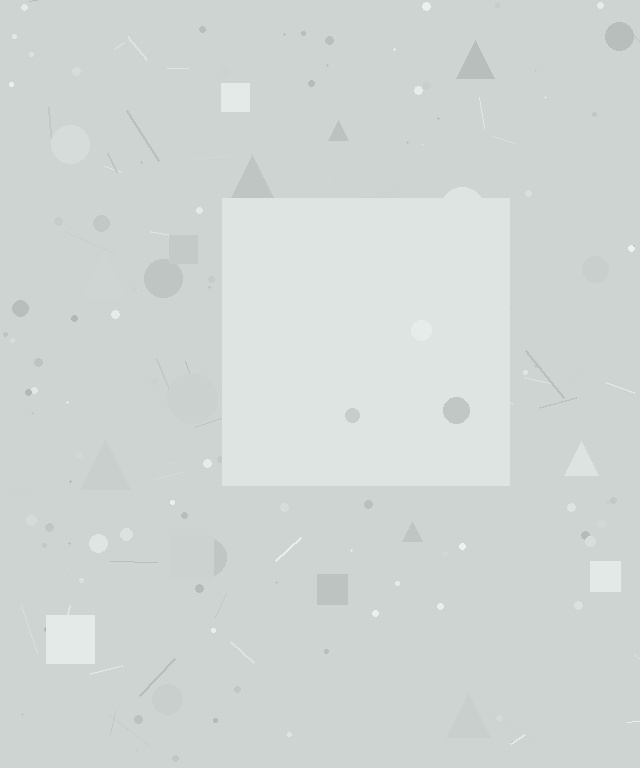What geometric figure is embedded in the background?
A square is embedded in the background.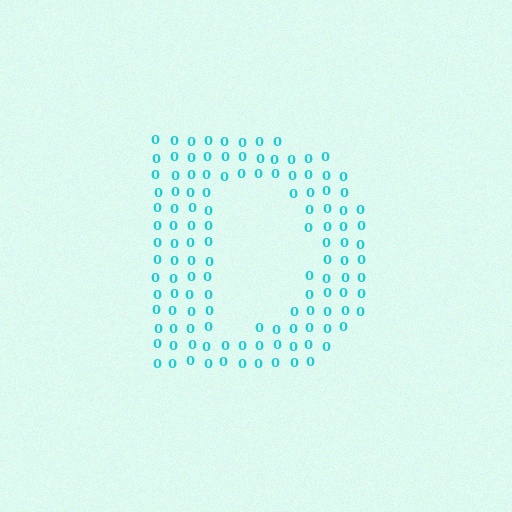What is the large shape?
The large shape is the letter D.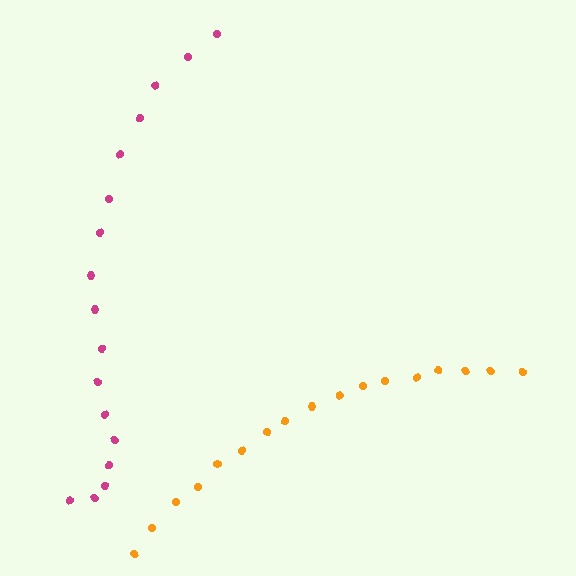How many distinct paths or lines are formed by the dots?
There are 2 distinct paths.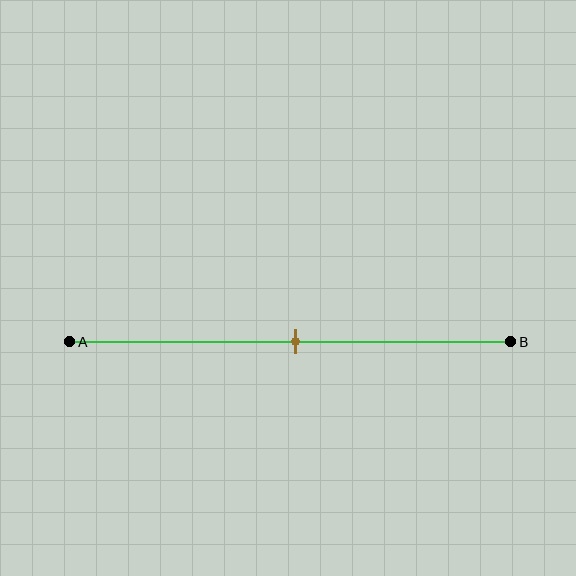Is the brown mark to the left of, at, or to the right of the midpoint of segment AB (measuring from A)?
The brown mark is approximately at the midpoint of segment AB.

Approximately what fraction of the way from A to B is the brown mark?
The brown mark is approximately 50% of the way from A to B.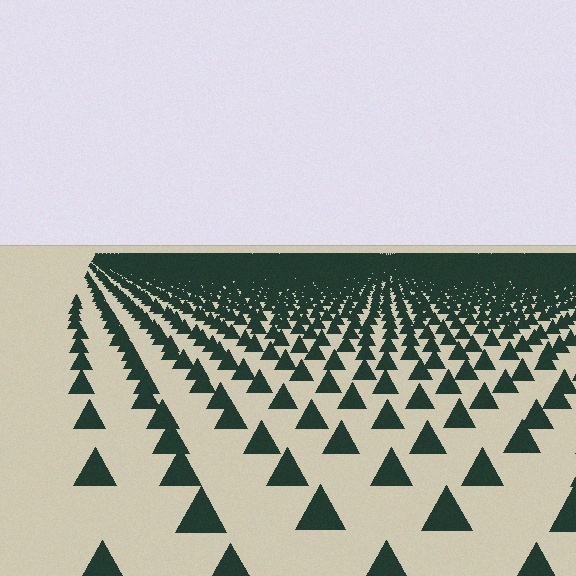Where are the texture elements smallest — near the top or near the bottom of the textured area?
Near the top.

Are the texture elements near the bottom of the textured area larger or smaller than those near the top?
Larger. Near the bottom, elements are closer to the viewer and appear at a bigger on-screen size.